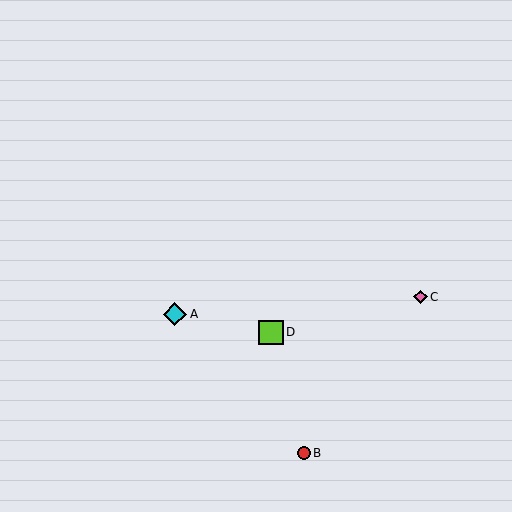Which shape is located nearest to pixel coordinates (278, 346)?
The lime square (labeled D) at (271, 332) is nearest to that location.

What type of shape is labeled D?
Shape D is a lime square.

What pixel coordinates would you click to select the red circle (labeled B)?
Click at (304, 453) to select the red circle B.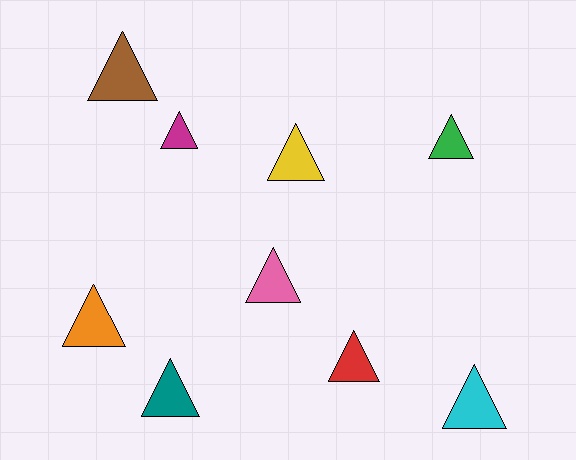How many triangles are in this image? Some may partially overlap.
There are 9 triangles.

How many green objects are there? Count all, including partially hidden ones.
There is 1 green object.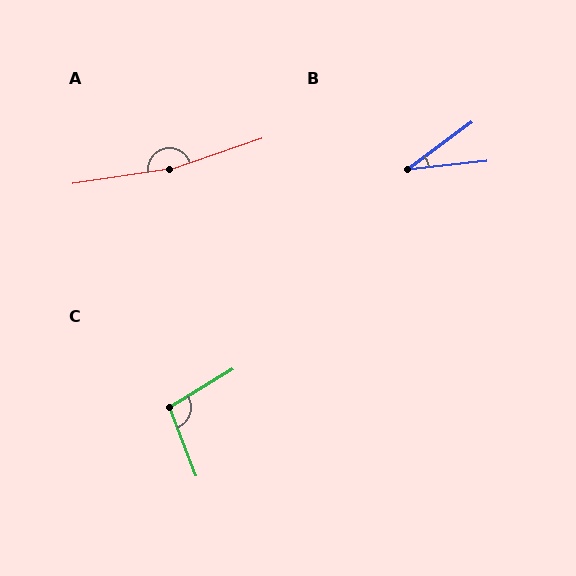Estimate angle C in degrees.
Approximately 100 degrees.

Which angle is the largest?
A, at approximately 170 degrees.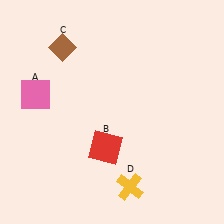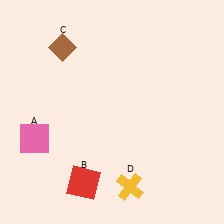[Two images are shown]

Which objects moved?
The objects that moved are: the pink square (A), the red square (B).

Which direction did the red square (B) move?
The red square (B) moved down.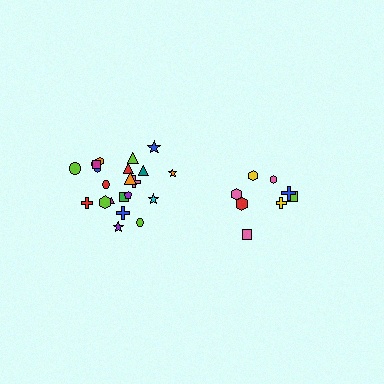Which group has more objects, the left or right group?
The left group.